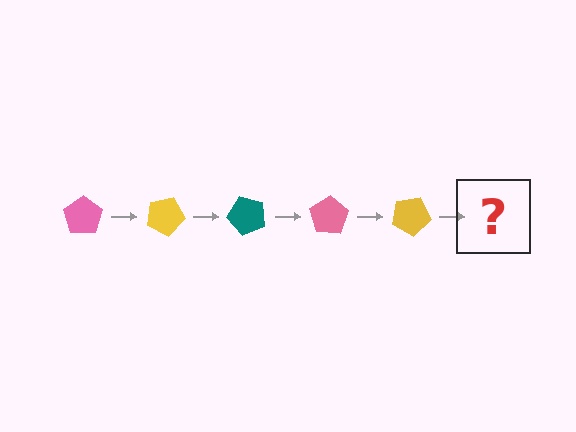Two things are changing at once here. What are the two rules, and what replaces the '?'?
The two rules are that it rotates 25 degrees each step and the color cycles through pink, yellow, and teal. The '?' should be a teal pentagon, rotated 125 degrees from the start.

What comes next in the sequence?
The next element should be a teal pentagon, rotated 125 degrees from the start.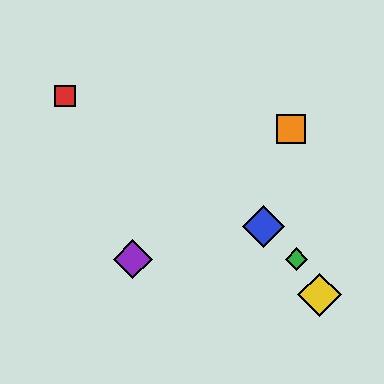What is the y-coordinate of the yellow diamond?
The yellow diamond is at y≈295.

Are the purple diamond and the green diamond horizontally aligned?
Yes, both are at y≈259.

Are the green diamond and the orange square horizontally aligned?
No, the green diamond is at y≈259 and the orange square is at y≈129.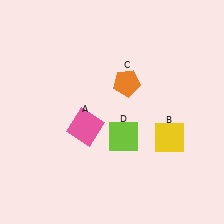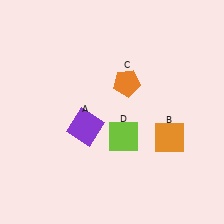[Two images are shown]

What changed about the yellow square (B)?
In Image 1, B is yellow. In Image 2, it changed to orange.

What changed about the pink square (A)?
In Image 1, A is pink. In Image 2, it changed to purple.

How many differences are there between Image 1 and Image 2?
There are 2 differences between the two images.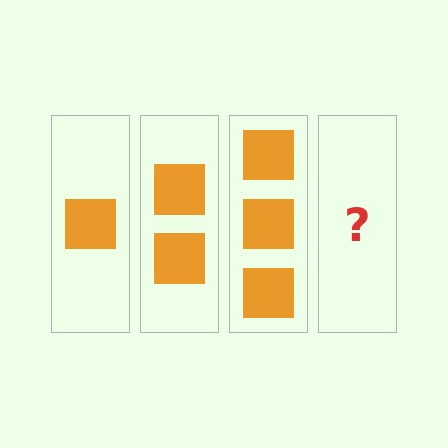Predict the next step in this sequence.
The next step is 4 squares.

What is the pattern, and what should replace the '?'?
The pattern is that each step adds one more square. The '?' should be 4 squares.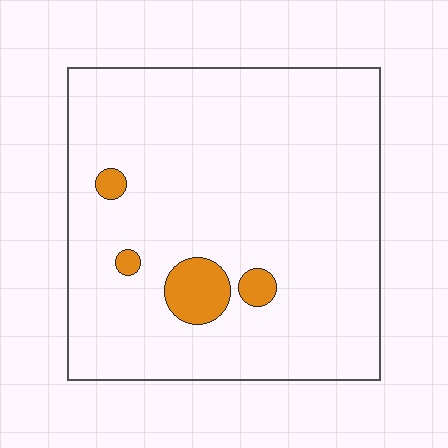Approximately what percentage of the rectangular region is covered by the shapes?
Approximately 5%.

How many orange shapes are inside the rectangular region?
4.